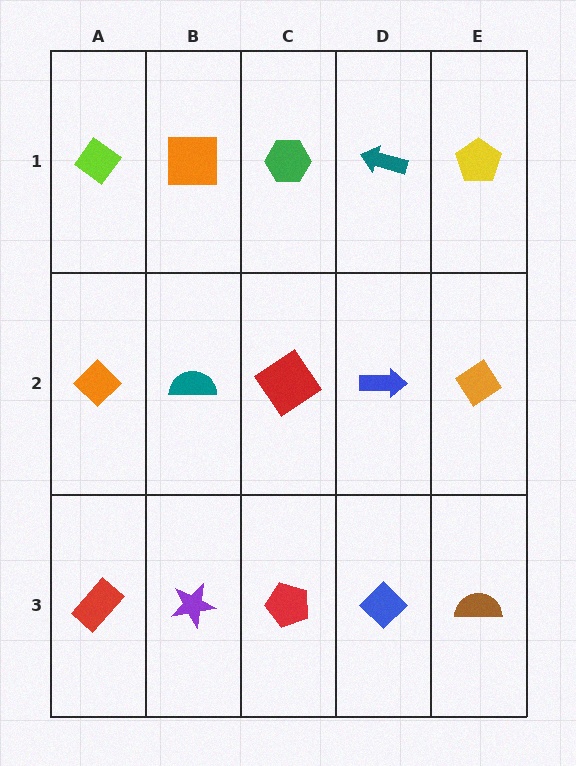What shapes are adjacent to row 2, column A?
A lime diamond (row 1, column A), a red rectangle (row 3, column A), a teal semicircle (row 2, column B).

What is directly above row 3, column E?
An orange diamond.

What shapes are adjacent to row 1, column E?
An orange diamond (row 2, column E), a teal arrow (row 1, column D).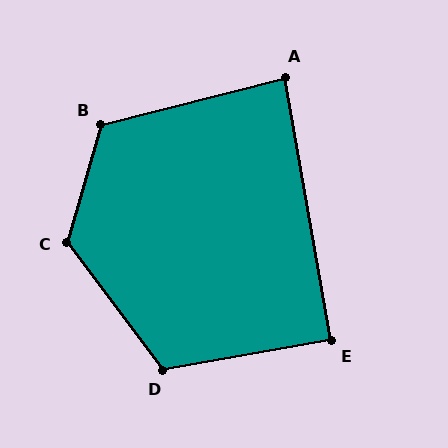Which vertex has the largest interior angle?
C, at approximately 127 degrees.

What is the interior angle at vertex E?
Approximately 90 degrees (approximately right).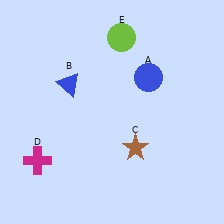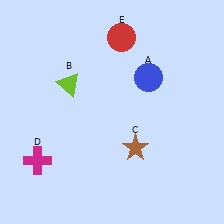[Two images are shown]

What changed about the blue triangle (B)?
In Image 1, B is blue. In Image 2, it changed to lime.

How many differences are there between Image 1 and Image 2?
There are 2 differences between the two images.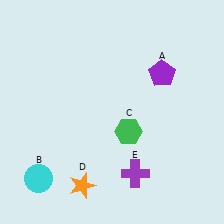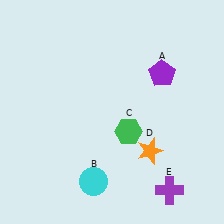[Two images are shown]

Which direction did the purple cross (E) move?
The purple cross (E) moved right.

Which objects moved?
The objects that moved are: the cyan circle (B), the orange star (D), the purple cross (E).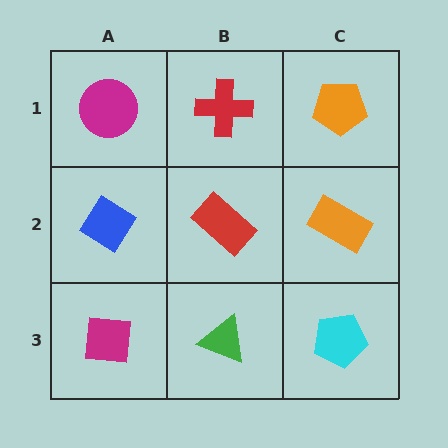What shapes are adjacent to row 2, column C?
An orange pentagon (row 1, column C), a cyan pentagon (row 3, column C), a red rectangle (row 2, column B).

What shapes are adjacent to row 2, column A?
A magenta circle (row 1, column A), a magenta square (row 3, column A), a red rectangle (row 2, column B).